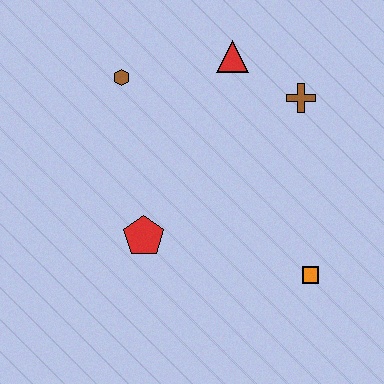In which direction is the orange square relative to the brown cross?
The orange square is below the brown cross.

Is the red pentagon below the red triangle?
Yes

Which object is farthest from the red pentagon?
The brown cross is farthest from the red pentagon.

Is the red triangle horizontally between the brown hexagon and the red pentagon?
No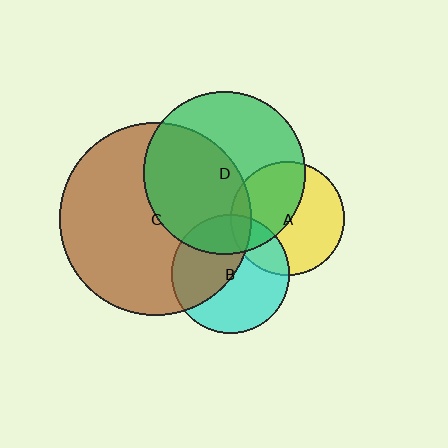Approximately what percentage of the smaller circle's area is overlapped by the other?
Approximately 45%.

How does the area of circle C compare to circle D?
Approximately 1.4 times.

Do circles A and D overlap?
Yes.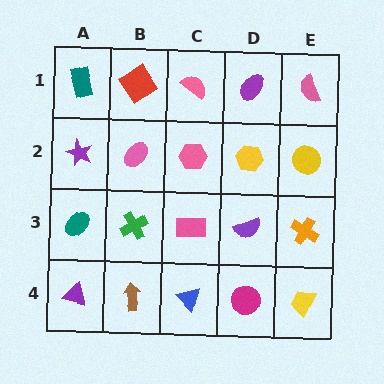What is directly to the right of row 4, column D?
A yellow trapezoid.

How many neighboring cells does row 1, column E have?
2.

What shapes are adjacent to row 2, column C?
A pink semicircle (row 1, column C), a pink rectangle (row 3, column C), a pink ellipse (row 2, column B), a yellow hexagon (row 2, column D).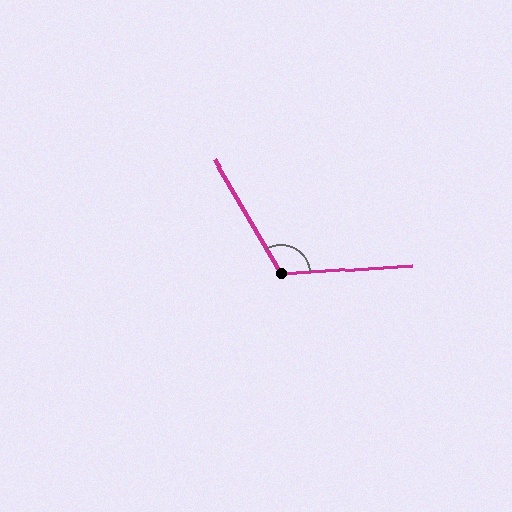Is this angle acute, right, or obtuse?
It is obtuse.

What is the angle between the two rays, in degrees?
Approximately 116 degrees.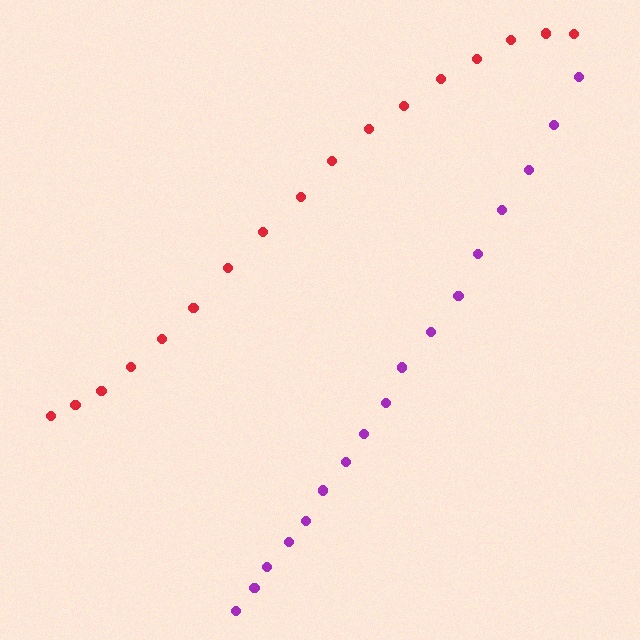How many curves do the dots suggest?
There are 2 distinct paths.